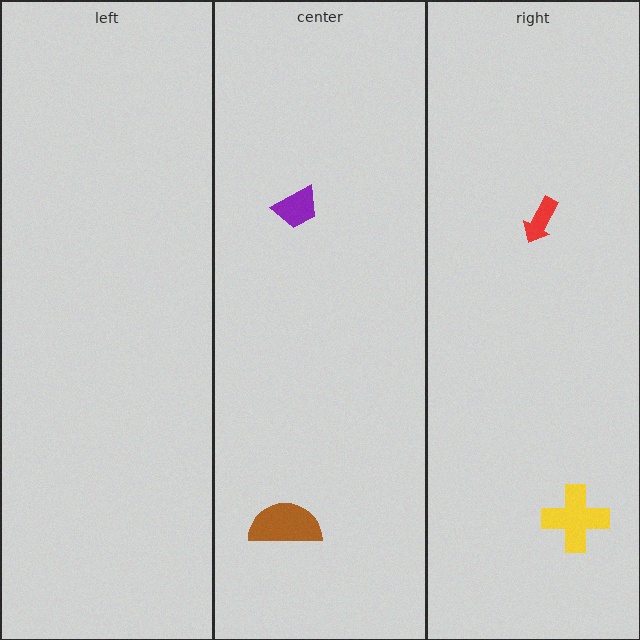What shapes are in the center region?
The purple trapezoid, the brown semicircle.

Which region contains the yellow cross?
The right region.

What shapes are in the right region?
The yellow cross, the red arrow.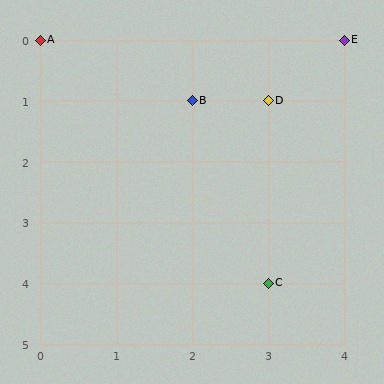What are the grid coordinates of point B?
Point B is at grid coordinates (2, 1).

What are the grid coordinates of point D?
Point D is at grid coordinates (3, 1).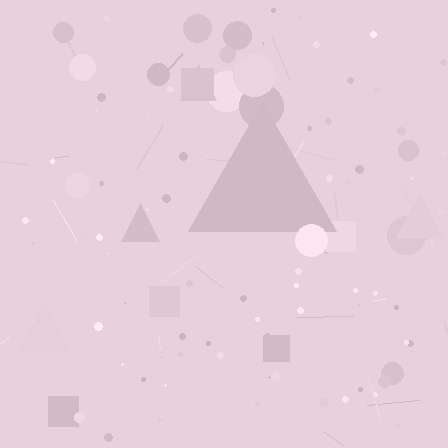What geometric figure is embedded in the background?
A triangle is embedded in the background.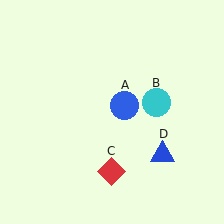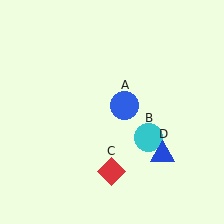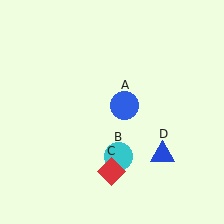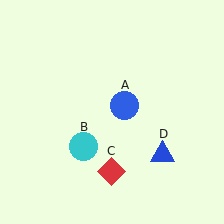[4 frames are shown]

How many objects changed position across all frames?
1 object changed position: cyan circle (object B).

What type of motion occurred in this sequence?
The cyan circle (object B) rotated clockwise around the center of the scene.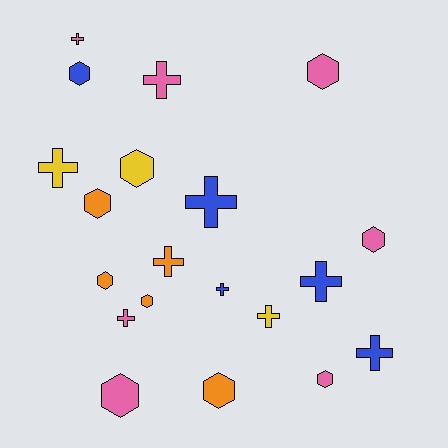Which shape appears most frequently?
Hexagon, with 10 objects.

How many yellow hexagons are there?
There is 1 yellow hexagon.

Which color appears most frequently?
Pink, with 7 objects.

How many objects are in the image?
There are 20 objects.